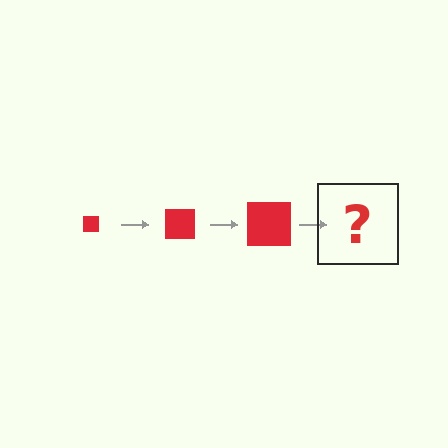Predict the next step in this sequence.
The next step is a red square, larger than the previous one.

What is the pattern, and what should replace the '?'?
The pattern is that the square gets progressively larger each step. The '?' should be a red square, larger than the previous one.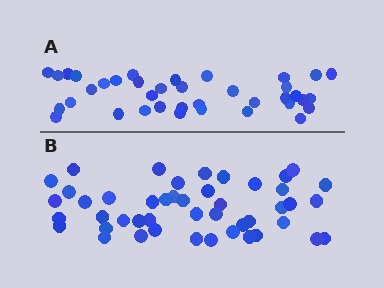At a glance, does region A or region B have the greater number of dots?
Region B (the bottom region) has more dots.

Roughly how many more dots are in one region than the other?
Region B has roughly 8 or so more dots than region A.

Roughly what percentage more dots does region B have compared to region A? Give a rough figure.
About 20% more.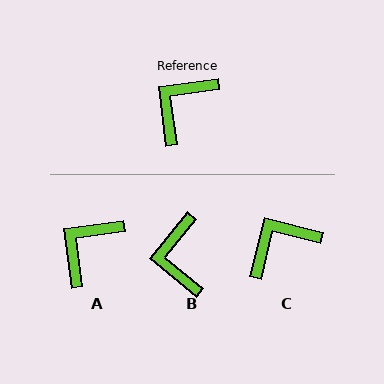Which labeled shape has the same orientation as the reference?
A.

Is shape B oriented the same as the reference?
No, it is off by about 44 degrees.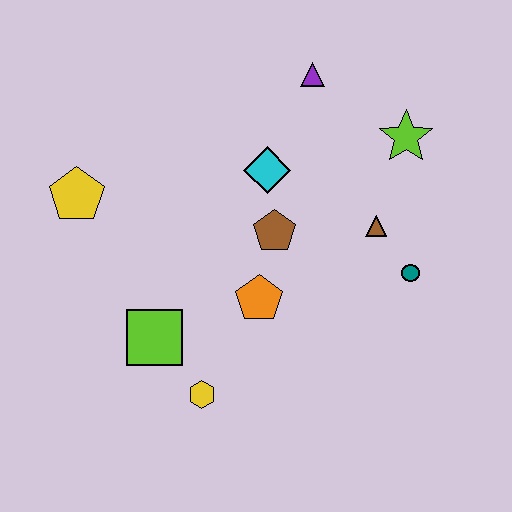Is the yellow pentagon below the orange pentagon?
No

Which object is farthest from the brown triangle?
The yellow pentagon is farthest from the brown triangle.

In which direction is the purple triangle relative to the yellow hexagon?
The purple triangle is above the yellow hexagon.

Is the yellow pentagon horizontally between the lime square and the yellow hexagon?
No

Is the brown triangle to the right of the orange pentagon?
Yes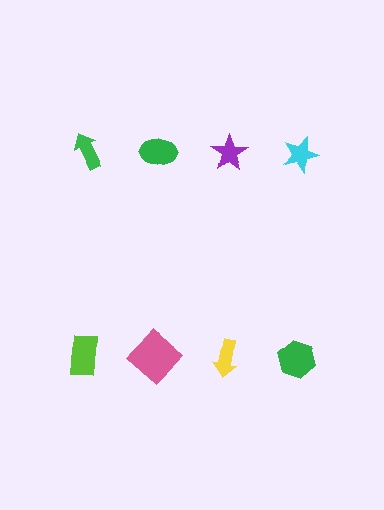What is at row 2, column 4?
A green hexagon.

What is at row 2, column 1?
A lime rectangle.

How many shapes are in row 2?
4 shapes.